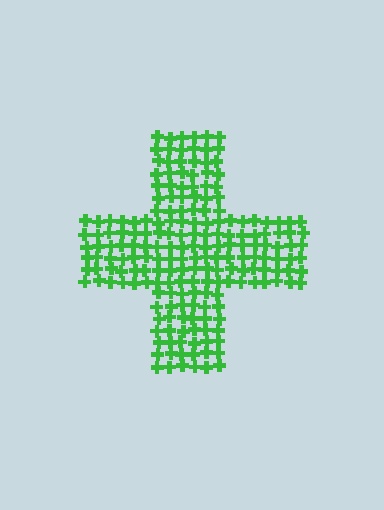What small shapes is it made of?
It is made of small crosses.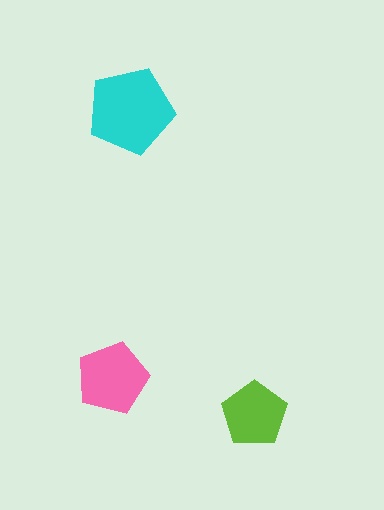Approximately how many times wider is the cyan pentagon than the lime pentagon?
About 1.5 times wider.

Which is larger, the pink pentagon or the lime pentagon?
The pink one.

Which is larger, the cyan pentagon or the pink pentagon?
The cyan one.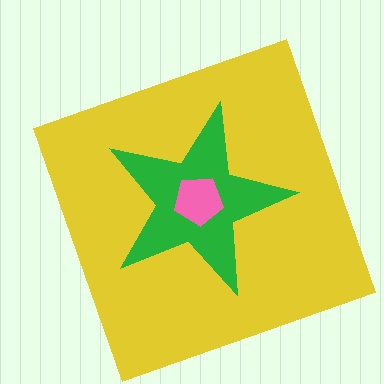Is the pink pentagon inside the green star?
Yes.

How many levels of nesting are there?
3.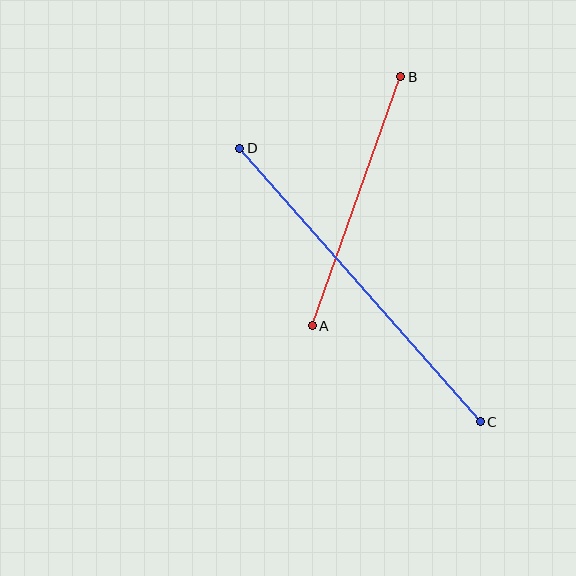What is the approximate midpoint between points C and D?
The midpoint is at approximately (360, 285) pixels.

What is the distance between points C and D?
The distance is approximately 364 pixels.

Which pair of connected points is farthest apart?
Points C and D are farthest apart.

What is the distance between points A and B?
The distance is approximately 264 pixels.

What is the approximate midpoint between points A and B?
The midpoint is at approximately (356, 201) pixels.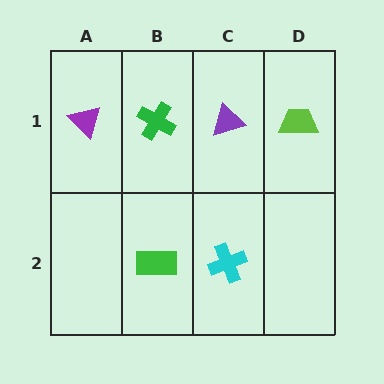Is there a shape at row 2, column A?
No, that cell is empty.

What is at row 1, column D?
A lime trapezoid.